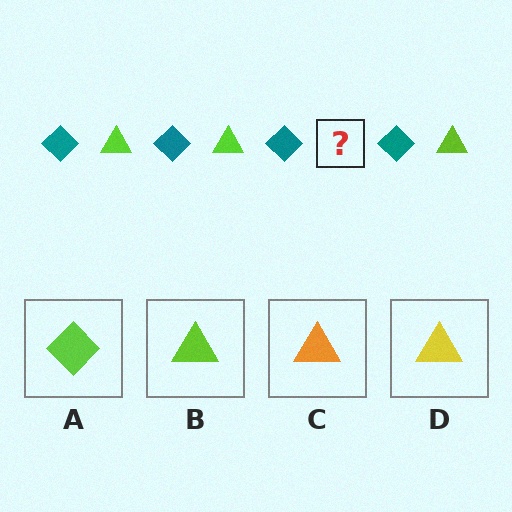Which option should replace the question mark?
Option B.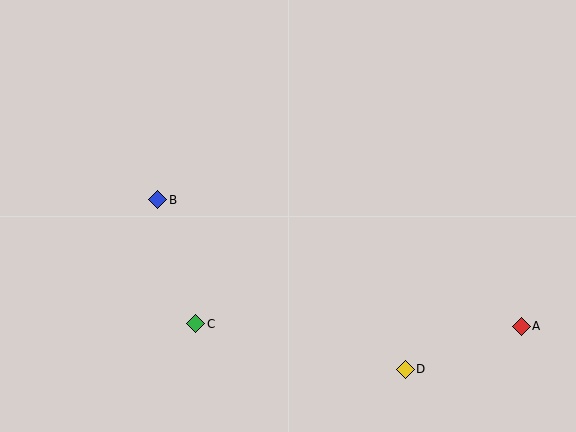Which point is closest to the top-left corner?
Point B is closest to the top-left corner.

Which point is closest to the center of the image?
Point B at (158, 200) is closest to the center.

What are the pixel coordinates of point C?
Point C is at (196, 324).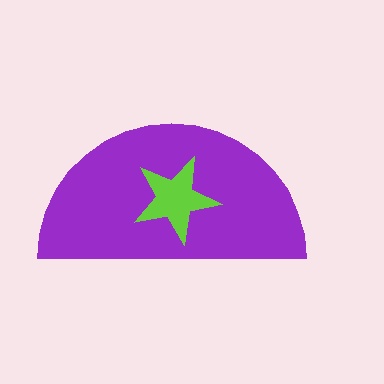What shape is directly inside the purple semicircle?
The lime star.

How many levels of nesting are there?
2.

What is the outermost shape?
The purple semicircle.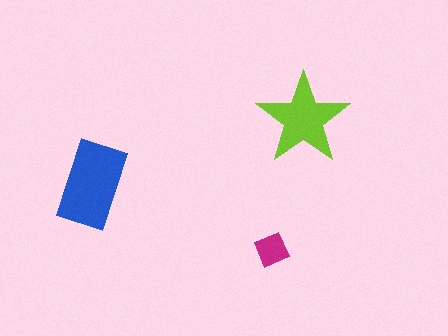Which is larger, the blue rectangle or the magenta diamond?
The blue rectangle.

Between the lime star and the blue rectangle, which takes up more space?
The blue rectangle.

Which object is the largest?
The blue rectangle.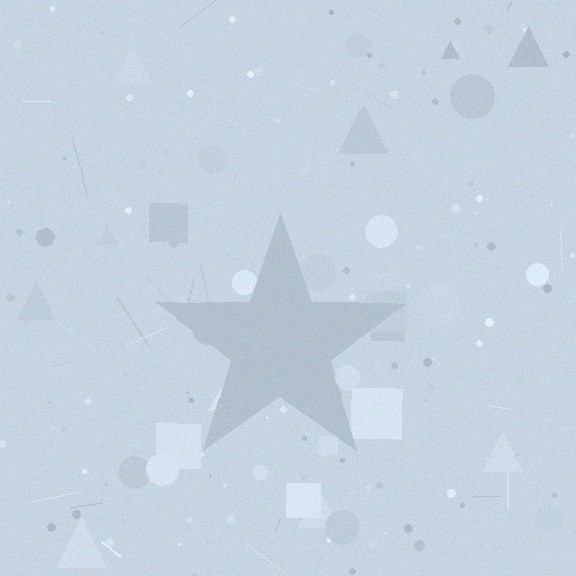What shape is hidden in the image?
A star is hidden in the image.